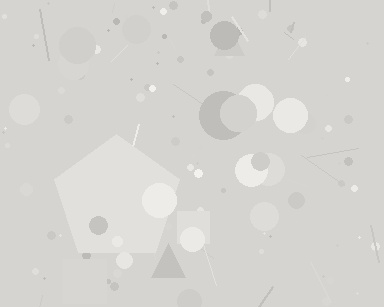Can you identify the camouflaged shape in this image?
The camouflaged shape is a pentagon.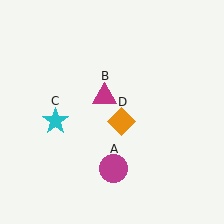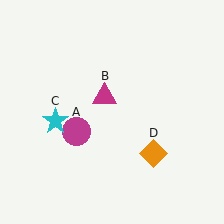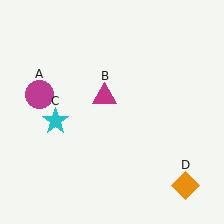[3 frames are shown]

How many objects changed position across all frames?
2 objects changed position: magenta circle (object A), orange diamond (object D).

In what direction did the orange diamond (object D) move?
The orange diamond (object D) moved down and to the right.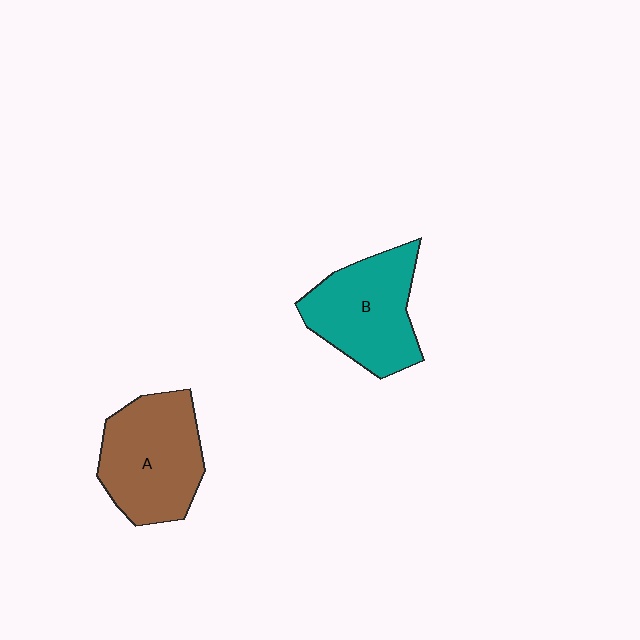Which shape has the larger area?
Shape A (brown).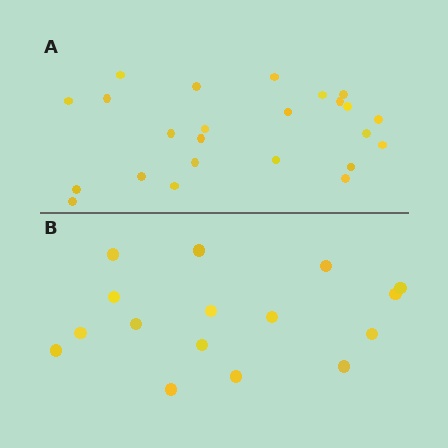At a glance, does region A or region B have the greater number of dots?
Region A (the top region) has more dots.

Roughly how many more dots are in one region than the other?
Region A has roughly 8 or so more dots than region B.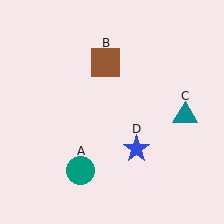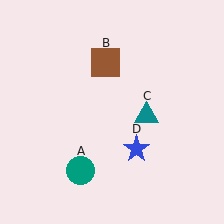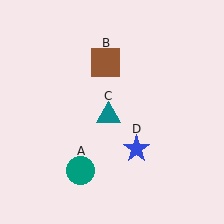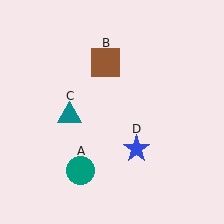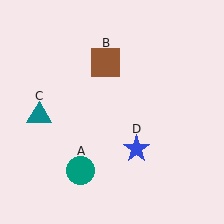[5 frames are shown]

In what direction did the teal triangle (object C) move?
The teal triangle (object C) moved left.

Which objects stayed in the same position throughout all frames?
Teal circle (object A) and brown square (object B) and blue star (object D) remained stationary.